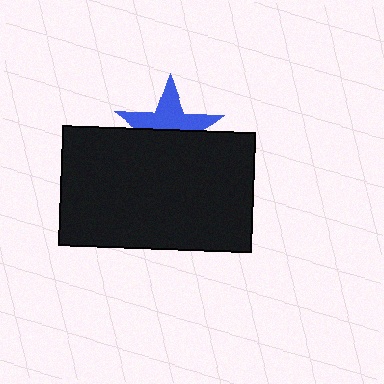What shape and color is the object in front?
The object in front is a black rectangle.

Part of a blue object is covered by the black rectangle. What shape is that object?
It is a star.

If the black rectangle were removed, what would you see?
You would see the complete blue star.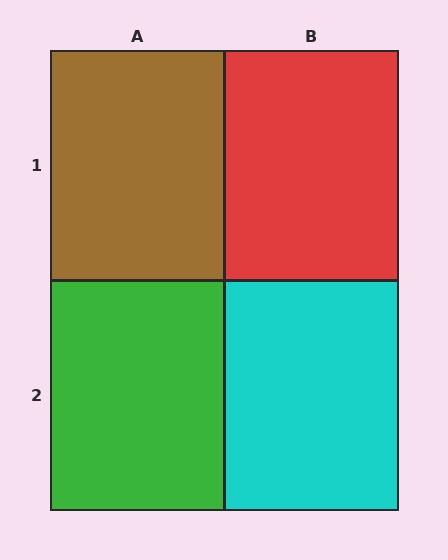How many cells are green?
1 cell is green.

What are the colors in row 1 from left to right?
Brown, red.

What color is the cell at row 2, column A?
Green.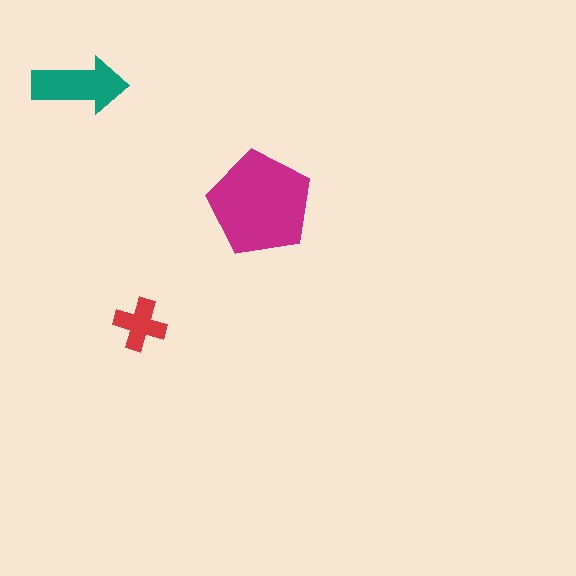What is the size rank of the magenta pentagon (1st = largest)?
1st.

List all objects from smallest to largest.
The red cross, the teal arrow, the magenta pentagon.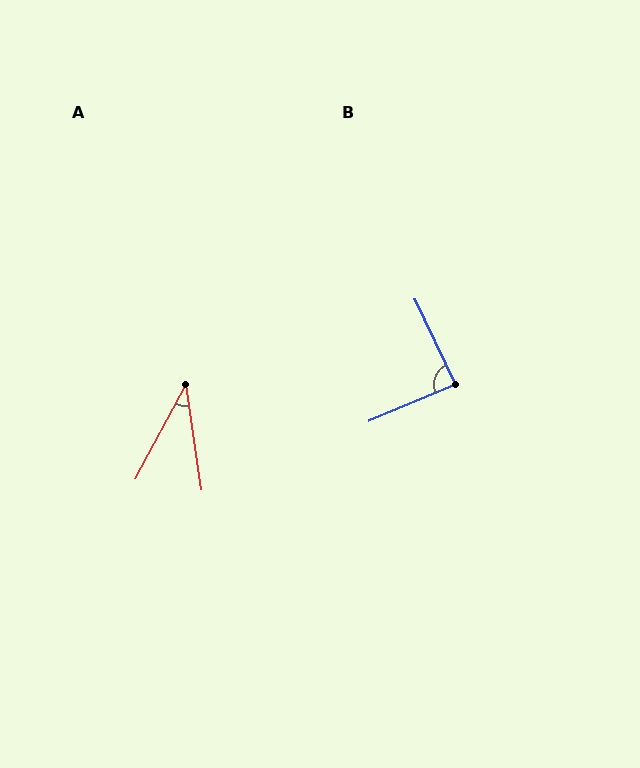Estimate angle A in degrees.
Approximately 36 degrees.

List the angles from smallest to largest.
A (36°), B (87°).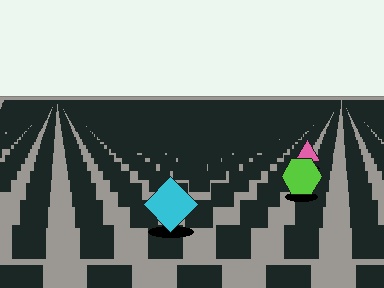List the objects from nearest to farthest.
From nearest to farthest: the cyan diamond, the lime hexagon, the pink triangle.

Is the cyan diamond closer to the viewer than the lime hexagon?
Yes. The cyan diamond is closer — you can tell from the texture gradient: the ground texture is coarser near it.